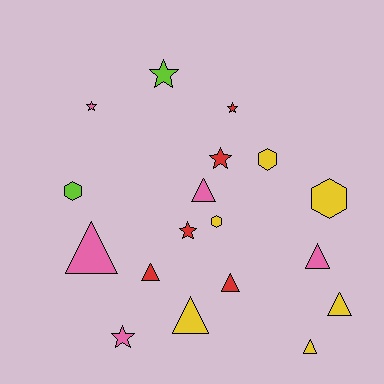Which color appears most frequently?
Yellow, with 6 objects.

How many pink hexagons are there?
There are no pink hexagons.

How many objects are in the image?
There are 18 objects.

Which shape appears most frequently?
Triangle, with 8 objects.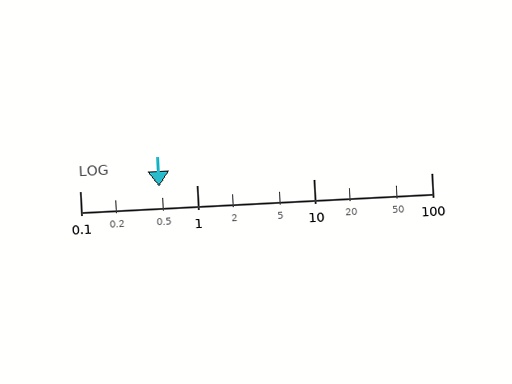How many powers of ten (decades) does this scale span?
The scale spans 3 decades, from 0.1 to 100.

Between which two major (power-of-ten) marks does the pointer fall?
The pointer is between 0.1 and 1.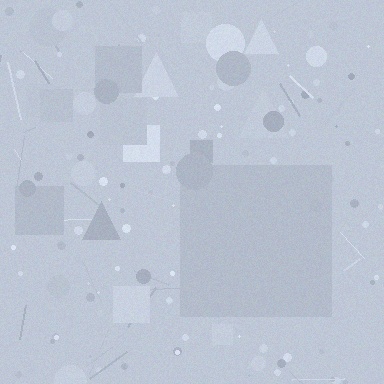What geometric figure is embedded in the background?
A square is embedded in the background.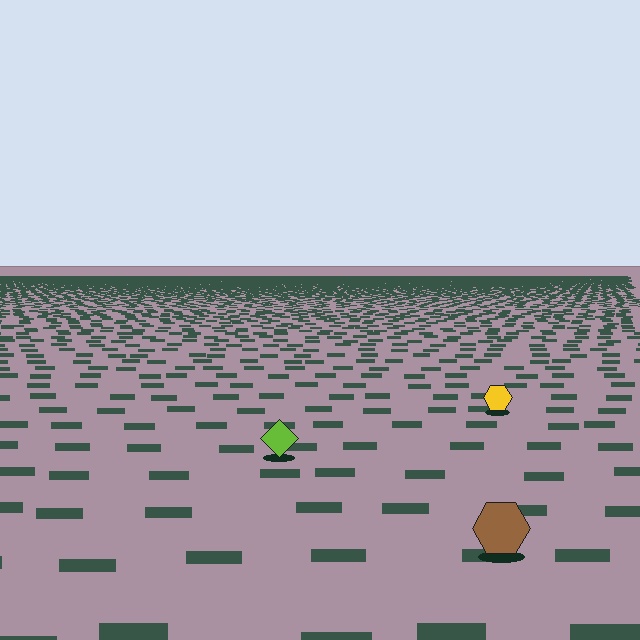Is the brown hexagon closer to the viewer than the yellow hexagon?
Yes. The brown hexagon is closer — you can tell from the texture gradient: the ground texture is coarser near it.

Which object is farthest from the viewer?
The yellow hexagon is farthest from the viewer. It appears smaller and the ground texture around it is denser.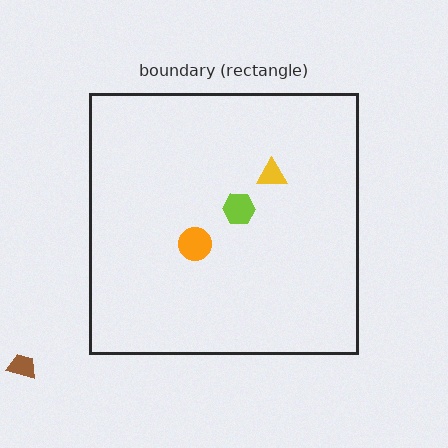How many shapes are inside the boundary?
3 inside, 1 outside.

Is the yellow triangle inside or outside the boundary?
Inside.